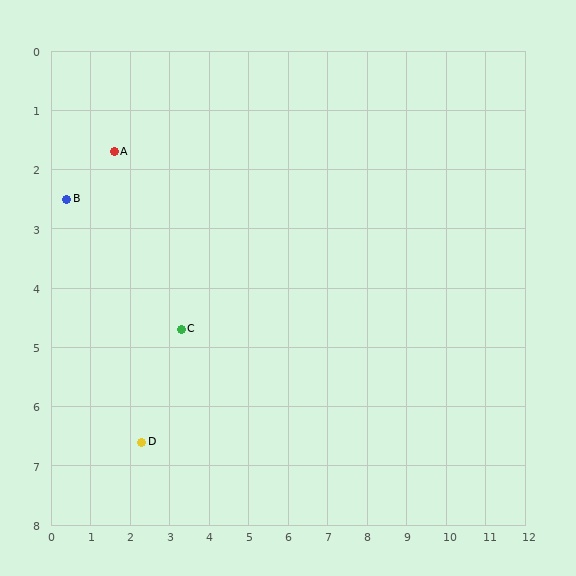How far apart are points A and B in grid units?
Points A and B are about 1.4 grid units apart.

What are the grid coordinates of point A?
Point A is at approximately (1.6, 1.7).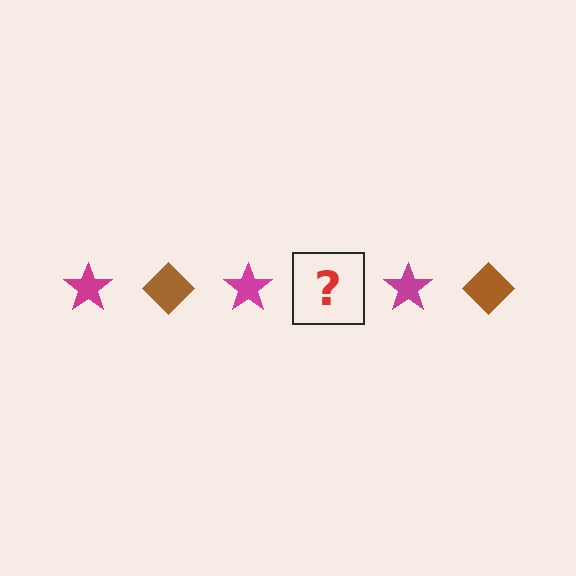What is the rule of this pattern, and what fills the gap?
The rule is that the pattern alternates between magenta star and brown diamond. The gap should be filled with a brown diamond.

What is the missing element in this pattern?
The missing element is a brown diamond.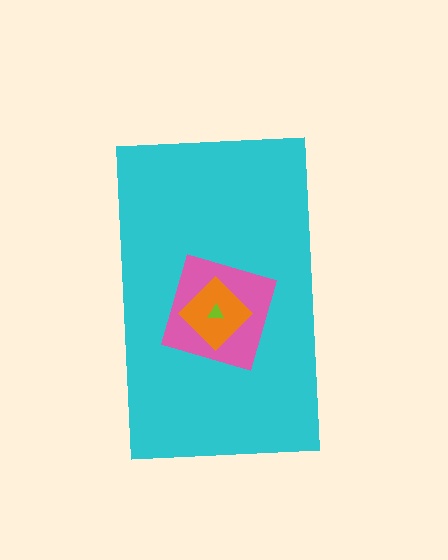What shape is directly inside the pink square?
The orange diamond.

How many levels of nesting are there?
4.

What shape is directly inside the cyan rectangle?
The pink square.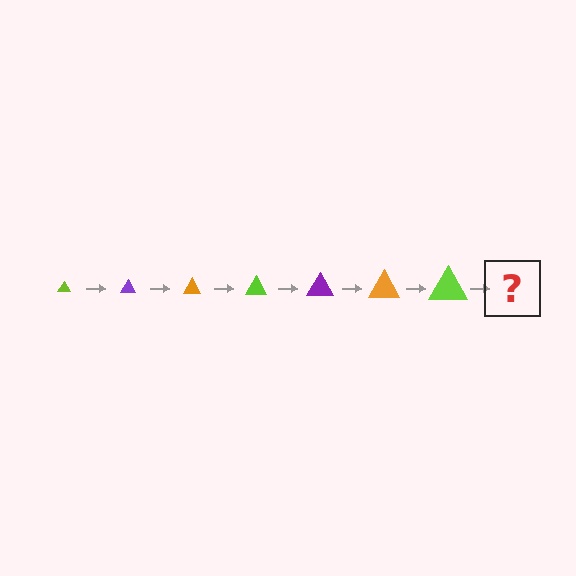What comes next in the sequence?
The next element should be a purple triangle, larger than the previous one.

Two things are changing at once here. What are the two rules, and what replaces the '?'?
The two rules are that the triangle grows larger each step and the color cycles through lime, purple, and orange. The '?' should be a purple triangle, larger than the previous one.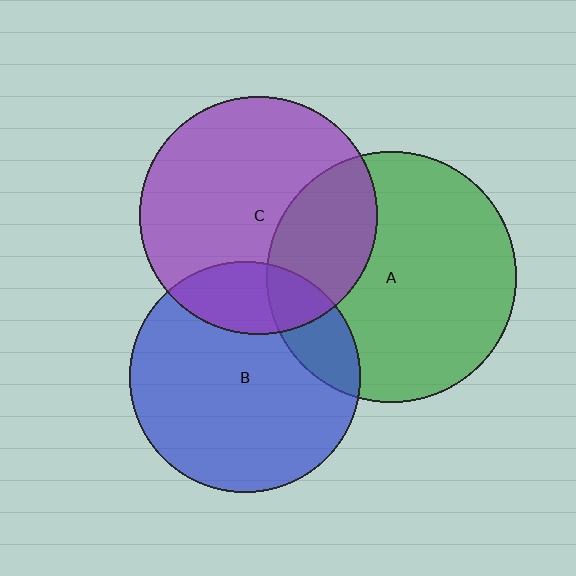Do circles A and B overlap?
Yes.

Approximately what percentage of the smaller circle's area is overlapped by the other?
Approximately 15%.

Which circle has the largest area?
Circle A (green).